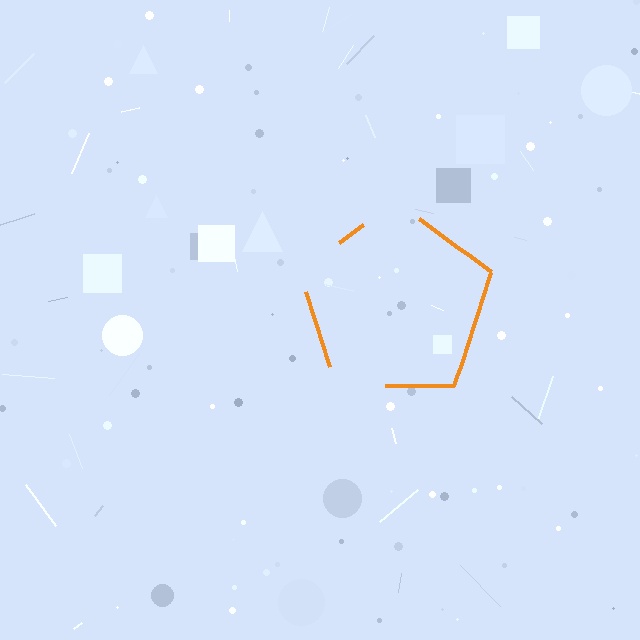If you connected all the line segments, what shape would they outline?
They would outline a pentagon.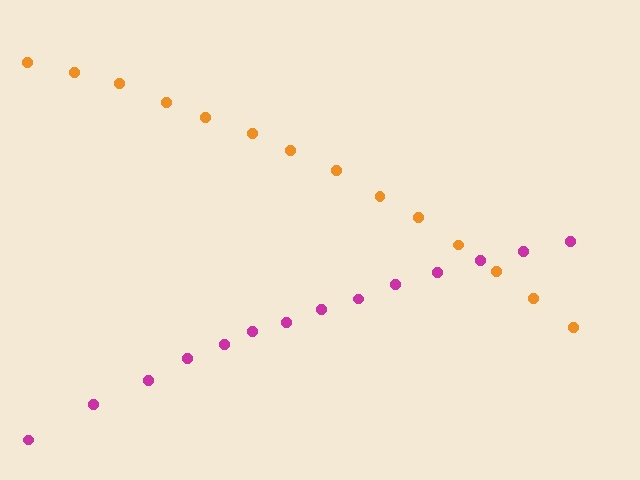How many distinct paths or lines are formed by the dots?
There are 2 distinct paths.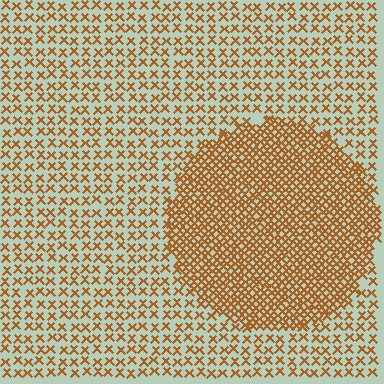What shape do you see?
I see a circle.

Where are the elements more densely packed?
The elements are more densely packed inside the circle boundary.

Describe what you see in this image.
The image contains small brown elements arranged at two different densities. A circle-shaped region is visible where the elements are more densely packed than the surrounding area.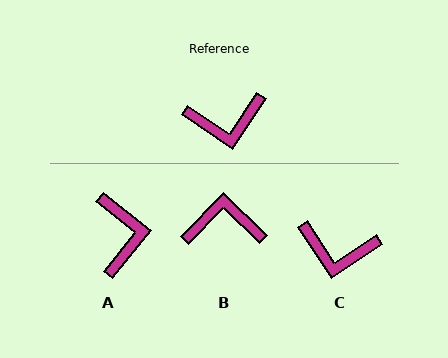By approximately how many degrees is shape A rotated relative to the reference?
Approximately 86 degrees counter-clockwise.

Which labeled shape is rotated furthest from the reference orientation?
B, about 170 degrees away.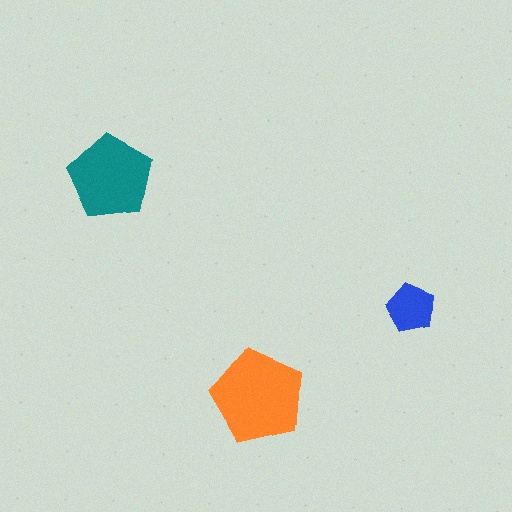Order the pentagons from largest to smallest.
the orange one, the teal one, the blue one.